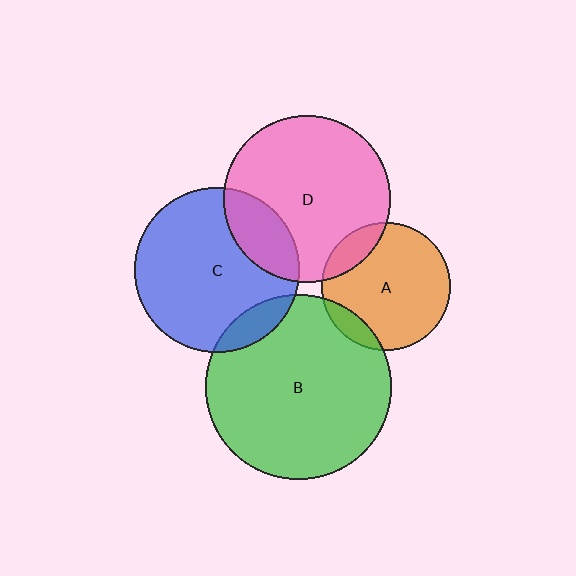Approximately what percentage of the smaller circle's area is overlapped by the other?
Approximately 20%.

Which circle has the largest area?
Circle B (green).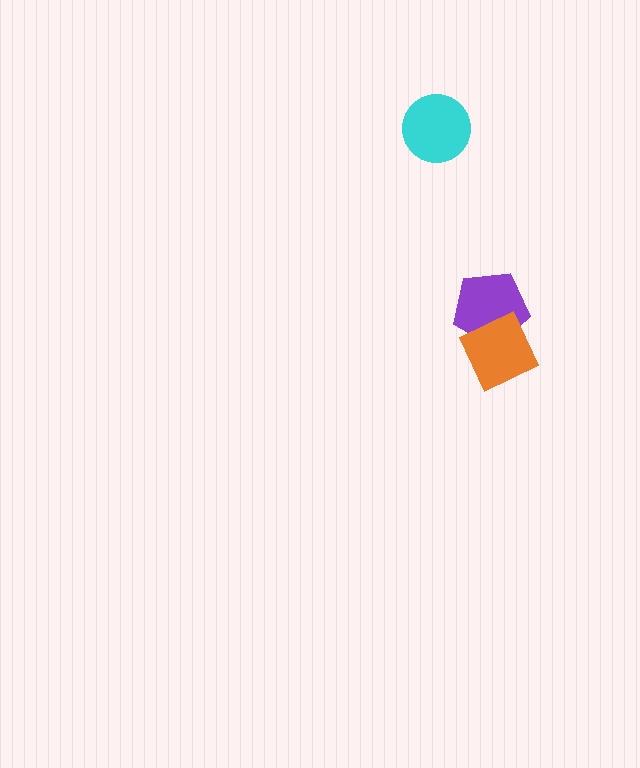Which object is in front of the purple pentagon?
The orange diamond is in front of the purple pentagon.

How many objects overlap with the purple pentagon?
1 object overlaps with the purple pentagon.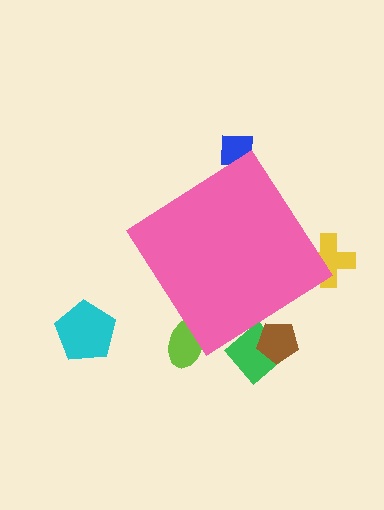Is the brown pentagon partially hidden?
Yes, the brown pentagon is partially hidden behind the pink diamond.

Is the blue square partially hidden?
Yes, the blue square is partially hidden behind the pink diamond.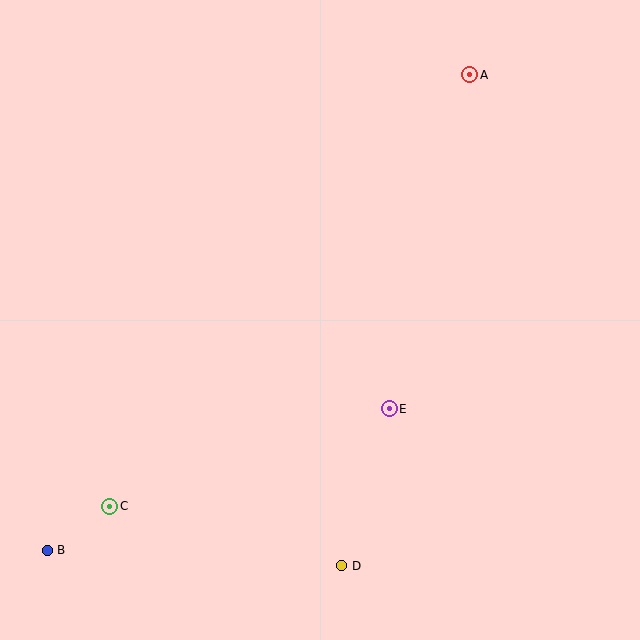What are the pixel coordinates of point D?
Point D is at (342, 566).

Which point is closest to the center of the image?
Point E at (389, 409) is closest to the center.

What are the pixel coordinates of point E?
Point E is at (389, 409).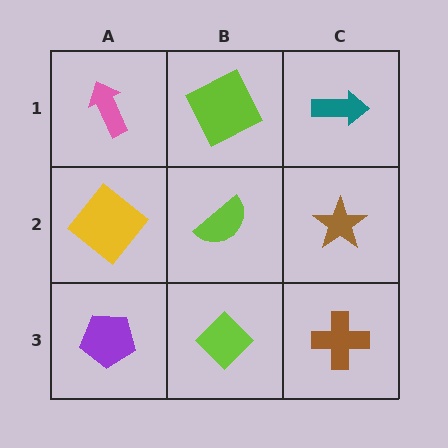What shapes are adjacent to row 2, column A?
A pink arrow (row 1, column A), a purple pentagon (row 3, column A), a lime semicircle (row 2, column B).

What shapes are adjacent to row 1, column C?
A brown star (row 2, column C), a lime square (row 1, column B).